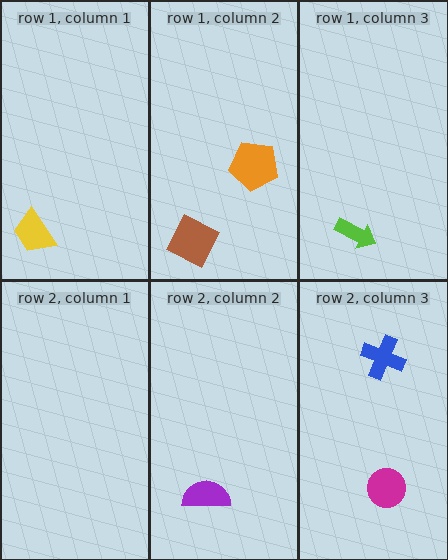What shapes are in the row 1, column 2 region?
The orange pentagon, the brown square.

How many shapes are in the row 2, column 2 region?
1.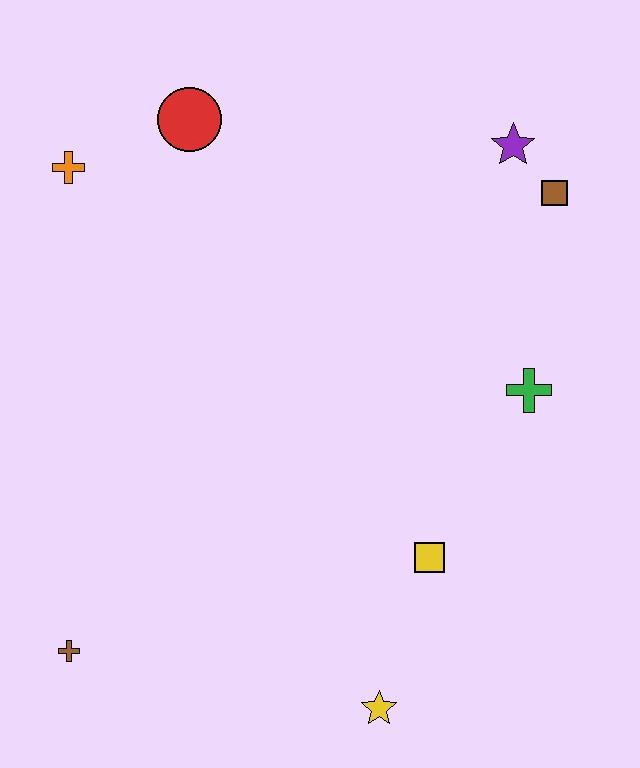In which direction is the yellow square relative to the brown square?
The yellow square is below the brown square.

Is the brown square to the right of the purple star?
Yes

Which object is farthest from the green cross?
The brown cross is farthest from the green cross.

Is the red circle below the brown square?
No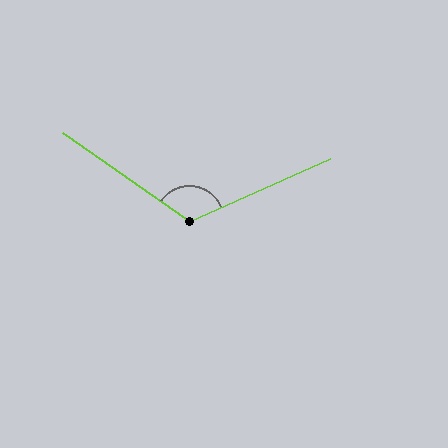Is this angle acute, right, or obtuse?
It is obtuse.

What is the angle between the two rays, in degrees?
Approximately 121 degrees.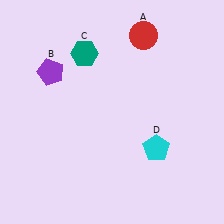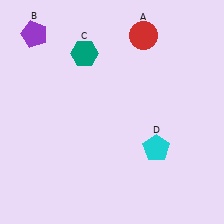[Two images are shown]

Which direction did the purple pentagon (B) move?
The purple pentagon (B) moved up.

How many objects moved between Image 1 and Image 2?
1 object moved between the two images.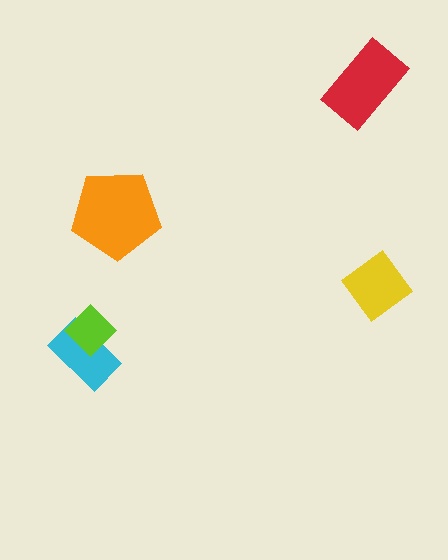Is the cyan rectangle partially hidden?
Yes, it is partially covered by another shape.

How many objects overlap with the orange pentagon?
0 objects overlap with the orange pentagon.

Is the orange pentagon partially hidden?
No, no other shape covers it.